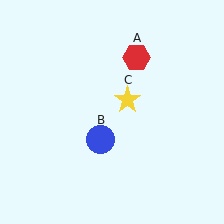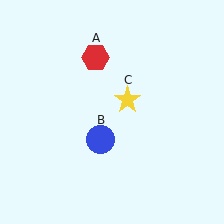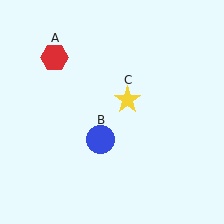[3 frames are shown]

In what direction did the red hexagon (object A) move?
The red hexagon (object A) moved left.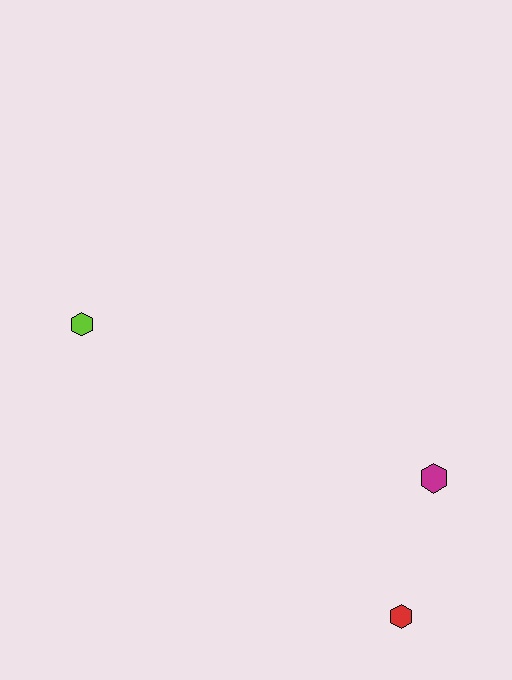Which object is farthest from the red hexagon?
The lime hexagon is farthest from the red hexagon.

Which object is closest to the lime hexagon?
The magenta hexagon is closest to the lime hexagon.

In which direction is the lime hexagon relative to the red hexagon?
The lime hexagon is to the left of the red hexagon.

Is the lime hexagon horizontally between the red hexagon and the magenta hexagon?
No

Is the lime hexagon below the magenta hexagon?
No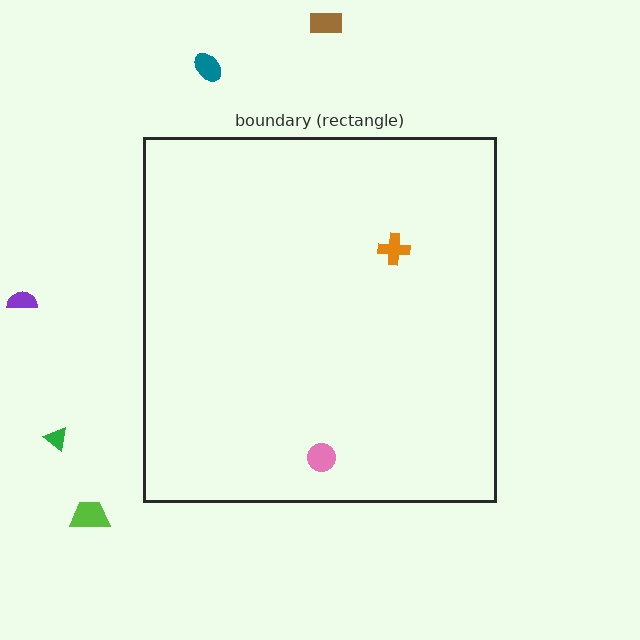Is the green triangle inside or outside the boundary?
Outside.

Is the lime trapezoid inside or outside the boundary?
Outside.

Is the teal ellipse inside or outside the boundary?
Outside.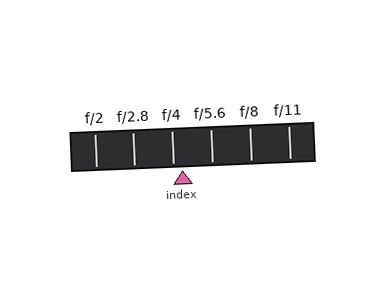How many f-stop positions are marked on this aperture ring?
There are 6 f-stop positions marked.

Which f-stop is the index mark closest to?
The index mark is closest to f/4.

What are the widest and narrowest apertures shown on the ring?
The widest aperture shown is f/2 and the narrowest is f/11.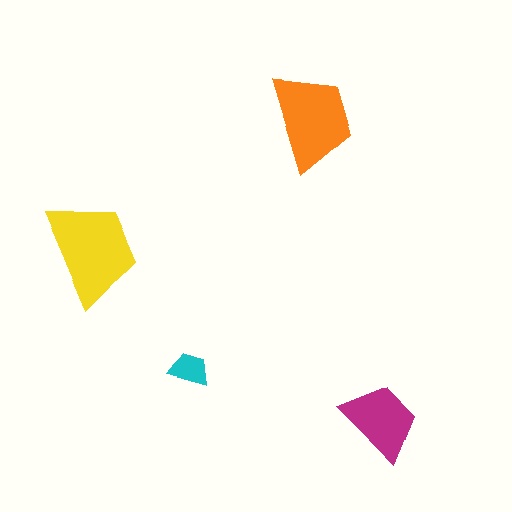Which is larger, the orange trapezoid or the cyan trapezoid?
The orange one.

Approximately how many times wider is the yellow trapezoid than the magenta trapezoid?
About 1.5 times wider.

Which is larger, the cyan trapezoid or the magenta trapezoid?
The magenta one.